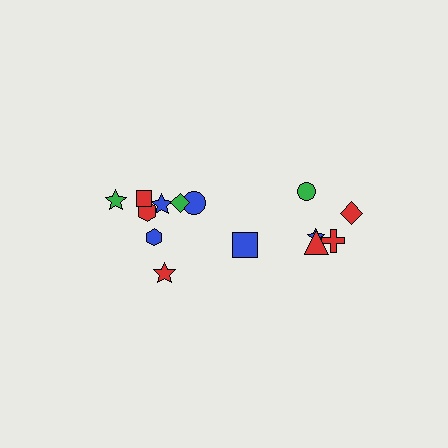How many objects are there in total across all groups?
There are 14 objects.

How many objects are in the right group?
There are 6 objects.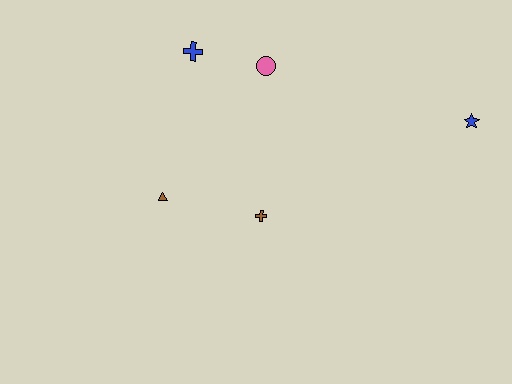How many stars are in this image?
There is 1 star.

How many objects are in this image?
There are 5 objects.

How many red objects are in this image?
There are no red objects.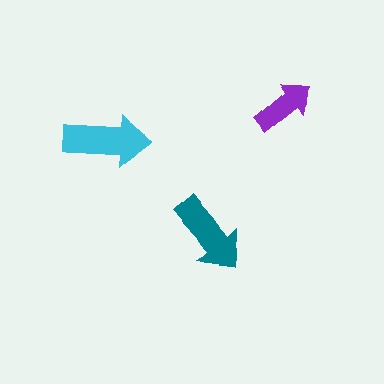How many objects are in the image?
There are 3 objects in the image.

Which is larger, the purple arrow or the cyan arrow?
The cyan one.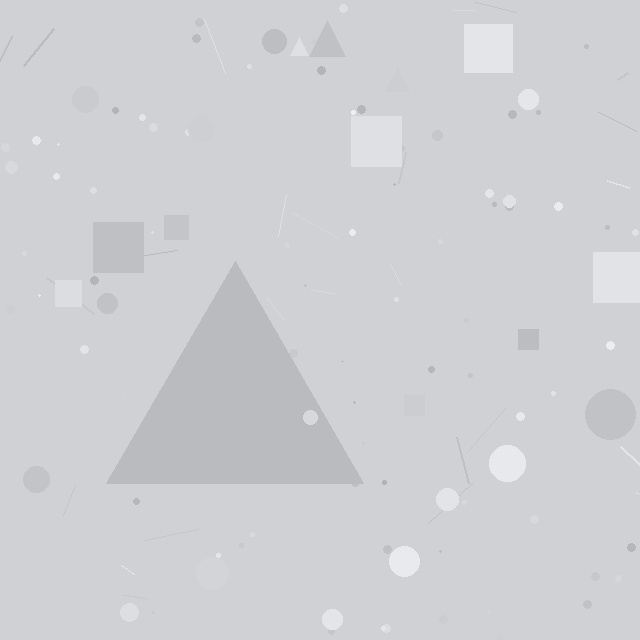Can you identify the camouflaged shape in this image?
The camouflaged shape is a triangle.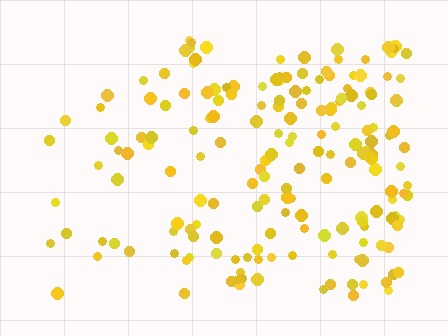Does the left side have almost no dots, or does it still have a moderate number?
Still a moderate number, just noticeably fewer than the right.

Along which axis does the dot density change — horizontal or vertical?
Horizontal.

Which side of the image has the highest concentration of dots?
The right.